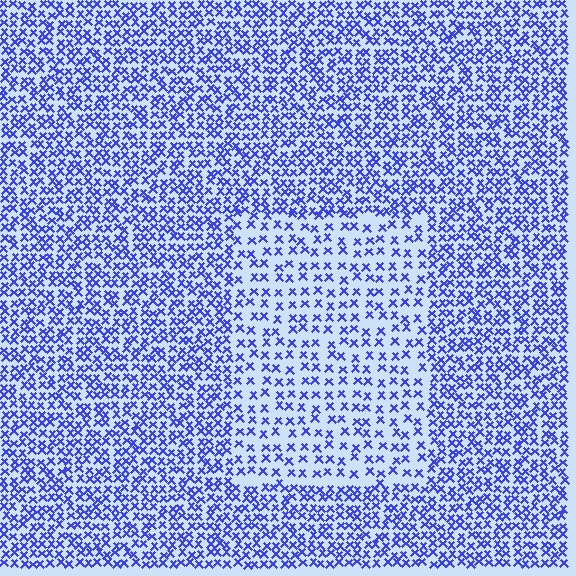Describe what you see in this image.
The image contains small blue elements arranged at two different densities. A rectangle-shaped region is visible where the elements are less densely packed than the surrounding area.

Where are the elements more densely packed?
The elements are more densely packed outside the rectangle boundary.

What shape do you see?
I see a rectangle.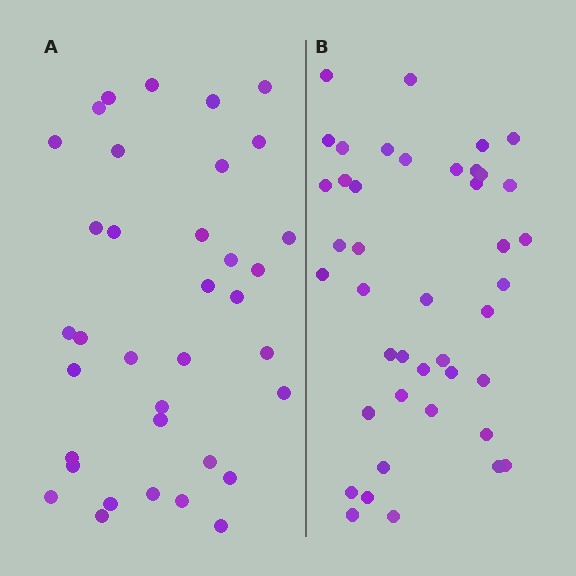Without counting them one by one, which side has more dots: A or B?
Region B (the right region) has more dots.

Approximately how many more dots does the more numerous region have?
Region B has about 6 more dots than region A.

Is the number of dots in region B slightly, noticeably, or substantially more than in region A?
Region B has only slightly more — the two regions are fairly close. The ratio is roughly 1.2 to 1.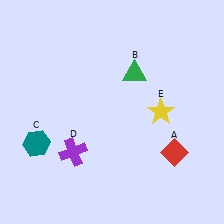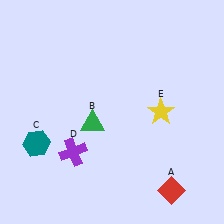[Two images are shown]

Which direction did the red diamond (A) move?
The red diamond (A) moved down.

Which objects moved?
The objects that moved are: the red diamond (A), the green triangle (B).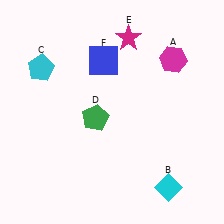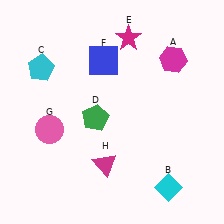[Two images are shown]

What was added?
A pink circle (G), a magenta triangle (H) were added in Image 2.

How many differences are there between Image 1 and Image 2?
There are 2 differences between the two images.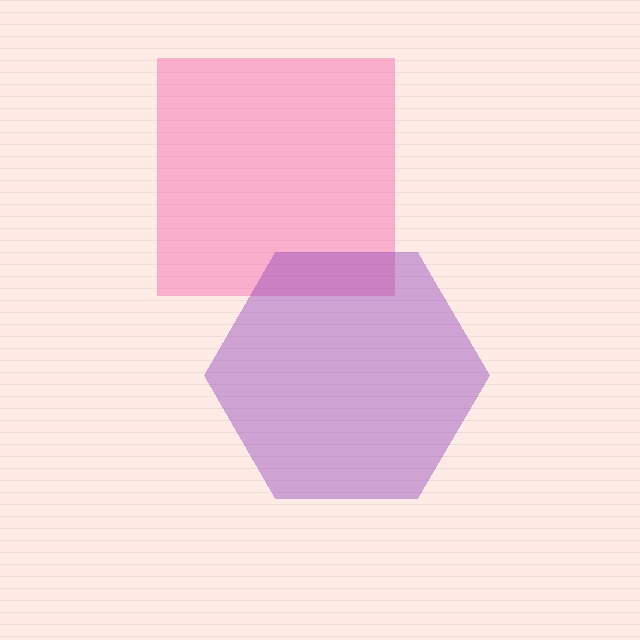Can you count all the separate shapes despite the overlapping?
Yes, there are 2 separate shapes.